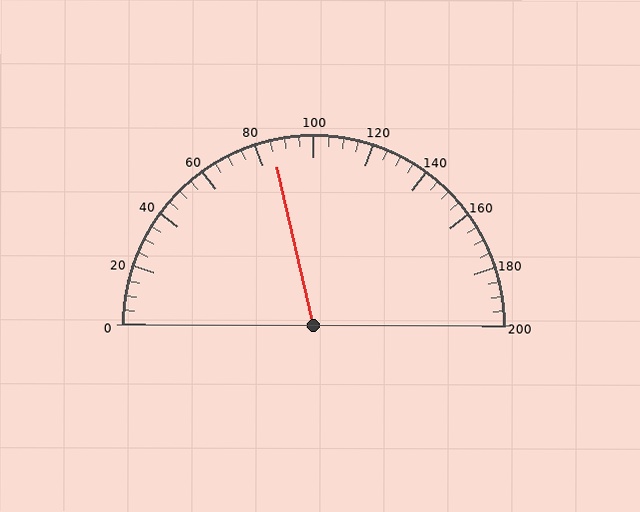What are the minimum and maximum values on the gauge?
The gauge ranges from 0 to 200.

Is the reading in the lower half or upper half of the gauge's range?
The reading is in the lower half of the range (0 to 200).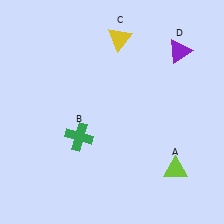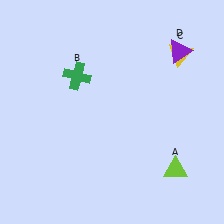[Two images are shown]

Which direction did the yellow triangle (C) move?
The yellow triangle (C) moved right.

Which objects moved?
The objects that moved are: the green cross (B), the yellow triangle (C).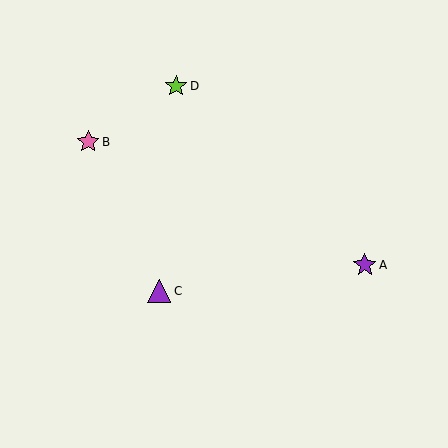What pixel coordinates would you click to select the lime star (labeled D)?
Click at (176, 86) to select the lime star D.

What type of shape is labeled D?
Shape D is a lime star.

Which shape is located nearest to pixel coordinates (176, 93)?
The lime star (labeled D) at (176, 86) is nearest to that location.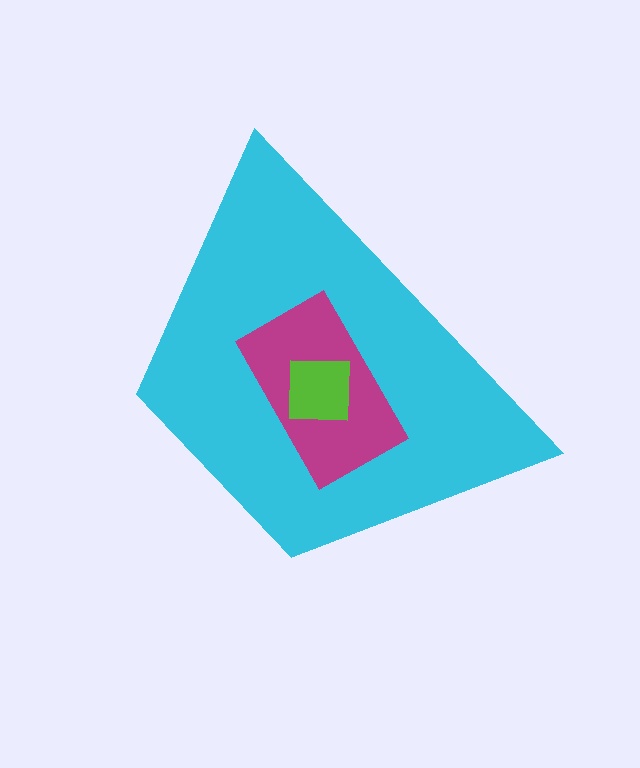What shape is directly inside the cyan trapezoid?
The magenta rectangle.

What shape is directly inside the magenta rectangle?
The lime square.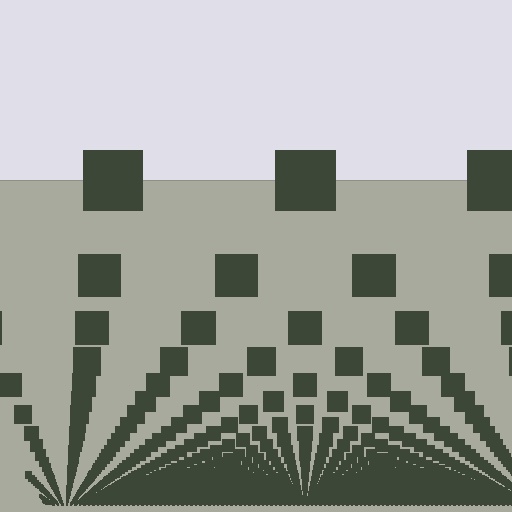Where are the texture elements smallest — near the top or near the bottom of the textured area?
Near the bottom.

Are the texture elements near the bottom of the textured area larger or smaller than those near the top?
Smaller. The gradient is inverted — elements near the bottom are smaller and denser.